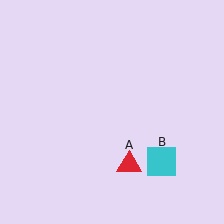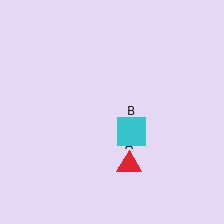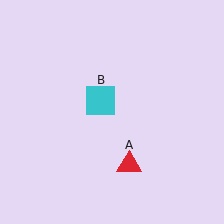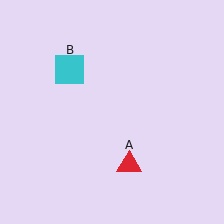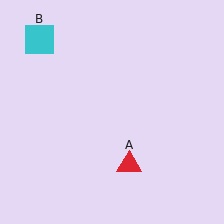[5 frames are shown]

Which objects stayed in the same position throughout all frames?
Red triangle (object A) remained stationary.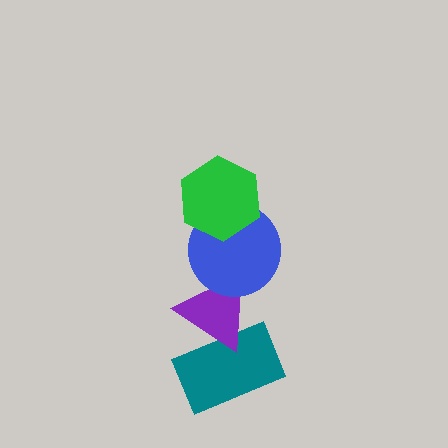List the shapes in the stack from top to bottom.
From top to bottom: the green hexagon, the blue circle, the purple triangle, the teal rectangle.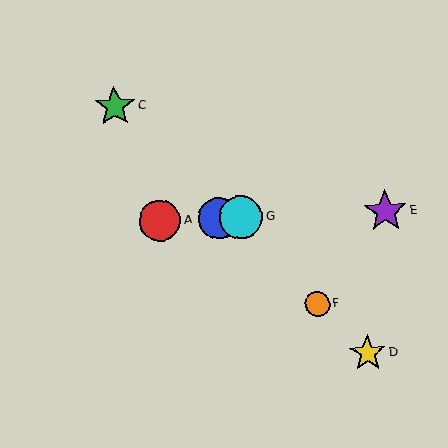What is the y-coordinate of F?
Object F is at y≈304.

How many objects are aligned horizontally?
4 objects (A, B, E, G) are aligned horizontally.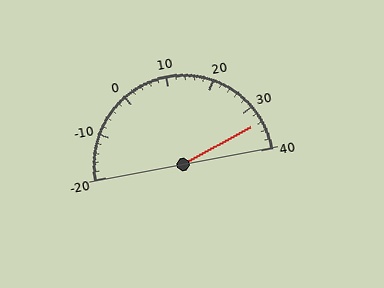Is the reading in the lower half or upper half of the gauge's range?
The reading is in the upper half of the range (-20 to 40).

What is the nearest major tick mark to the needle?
The nearest major tick mark is 30.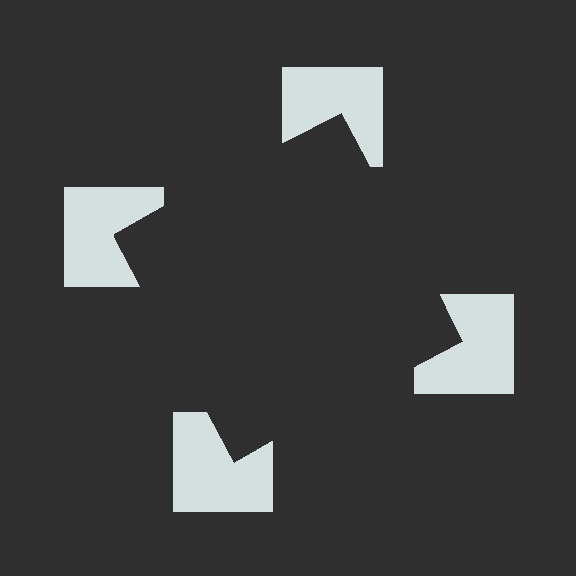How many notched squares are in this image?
There are 4 — one at each vertex of the illusory square.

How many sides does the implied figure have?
4 sides.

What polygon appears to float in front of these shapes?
An illusory square — its edges are inferred from the aligned wedge cuts in the notched squares, not physically drawn.